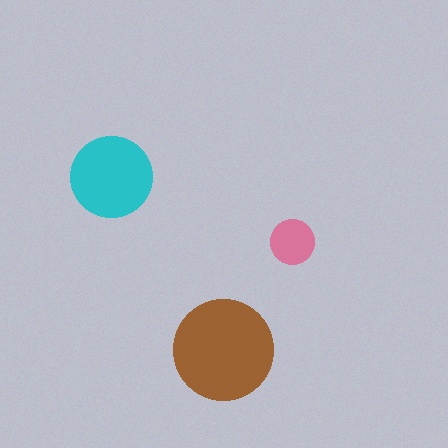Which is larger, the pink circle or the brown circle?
The brown one.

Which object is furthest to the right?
The pink circle is rightmost.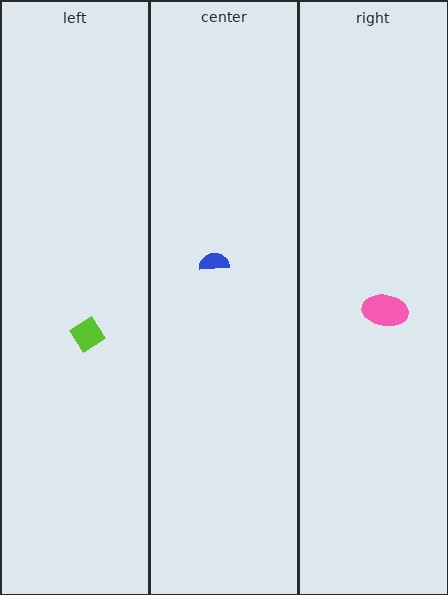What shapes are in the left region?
The lime diamond.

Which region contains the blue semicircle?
The center region.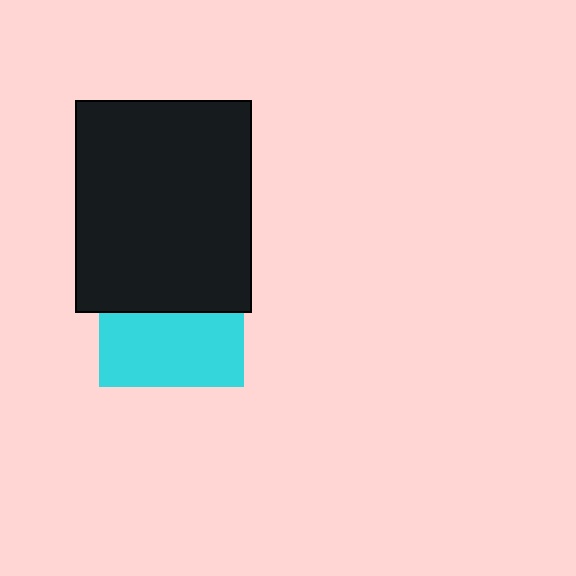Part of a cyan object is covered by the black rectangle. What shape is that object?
It is a square.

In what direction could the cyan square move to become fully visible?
The cyan square could move down. That would shift it out from behind the black rectangle entirely.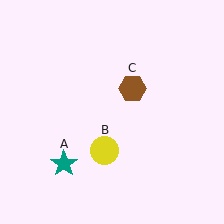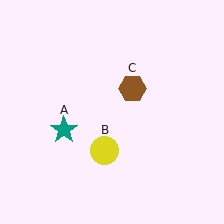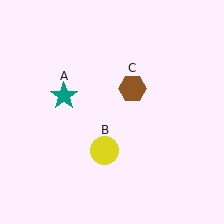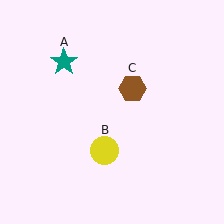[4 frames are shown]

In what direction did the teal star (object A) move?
The teal star (object A) moved up.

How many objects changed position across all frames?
1 object changed position: teal star (object A).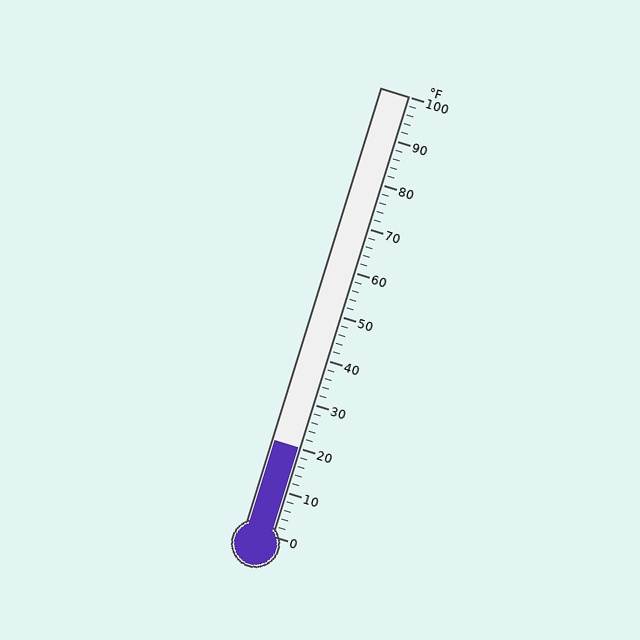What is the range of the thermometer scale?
The thermometer scale ranges from 0°F to 100°F.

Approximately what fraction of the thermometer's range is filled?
The thermometer is filled to approximately 20% of its range.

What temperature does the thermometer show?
The thermometer shows approximately 20°F.